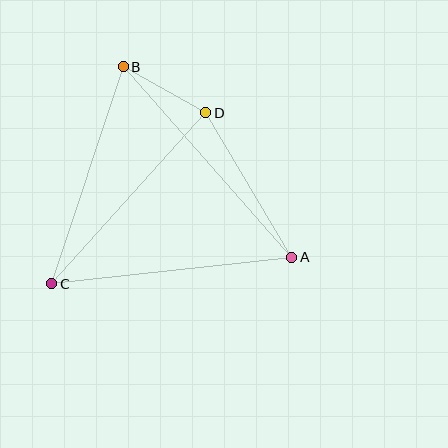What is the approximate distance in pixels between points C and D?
The distance between C and D is approximately 230 pixels.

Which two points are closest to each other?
Points B and D are closest to each other.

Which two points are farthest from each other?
Points A and B are farthest from each other.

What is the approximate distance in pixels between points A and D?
The distance between A and D is approximately 168 pixels.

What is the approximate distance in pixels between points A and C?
The distance between A and C is approximately 241 pixels.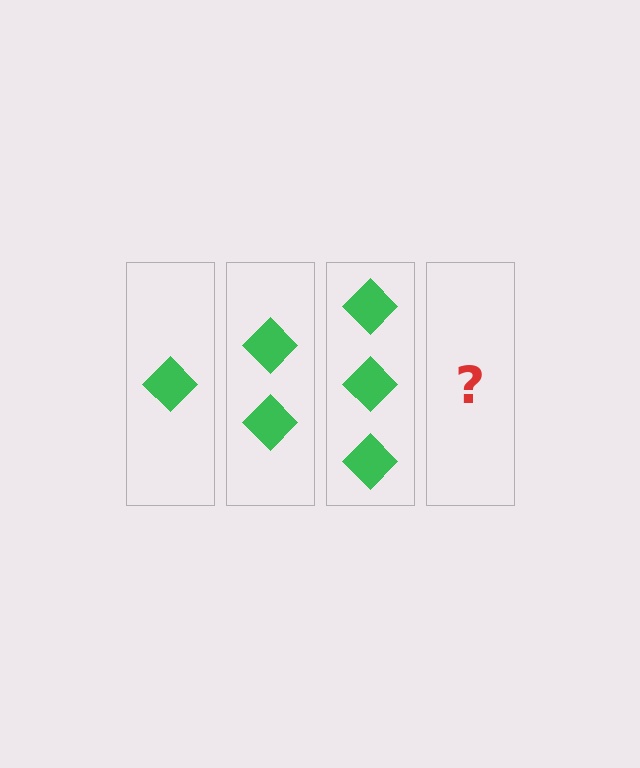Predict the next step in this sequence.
The next step is 4 diamonds.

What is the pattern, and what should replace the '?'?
The pattern is that each step adds one more diamond. The '?' should be 4 diamonds.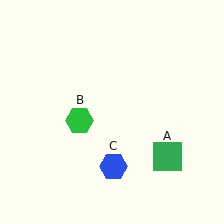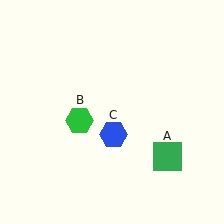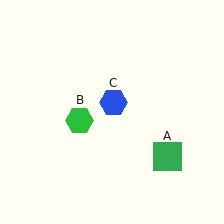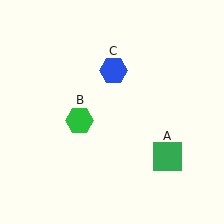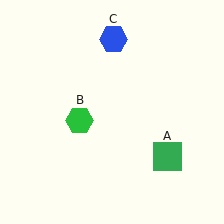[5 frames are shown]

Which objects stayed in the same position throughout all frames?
Green square (object A) and green hexagon (object B) remained stationary.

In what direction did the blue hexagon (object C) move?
The blue hexagon (object C) moved up.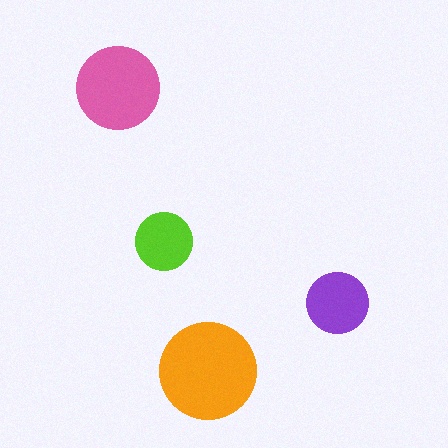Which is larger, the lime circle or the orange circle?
The orange one.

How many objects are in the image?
There are 4 objects in the image.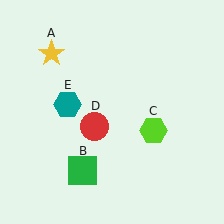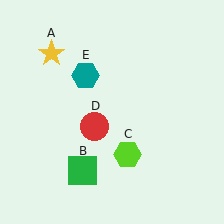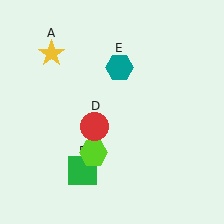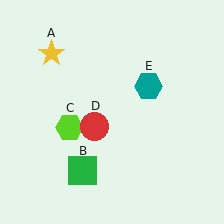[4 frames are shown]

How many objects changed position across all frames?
2 objects changed position: lime hexagon (object C), teal hexagon (object E).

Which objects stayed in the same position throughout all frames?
Yellow star (object A) and green square (object B) and red circle (object D) remained stationary.